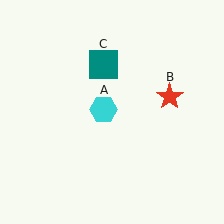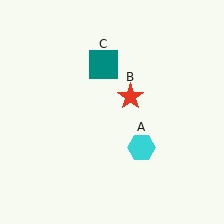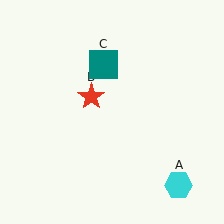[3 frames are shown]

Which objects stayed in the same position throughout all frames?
Teal square (object C) remained stationary.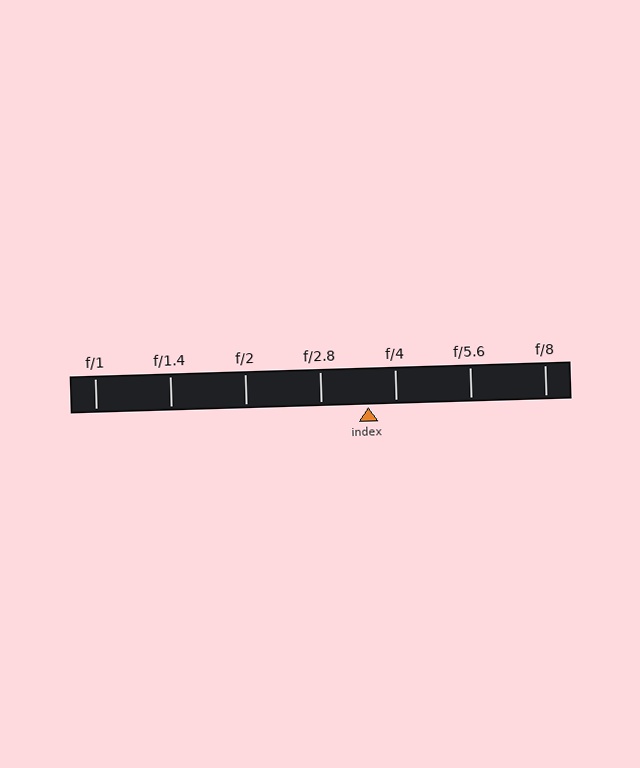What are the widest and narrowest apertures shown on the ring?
The widest aperture shown is f/1 and the narrowest is f/8.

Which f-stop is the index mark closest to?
The index mark is closest to f/4.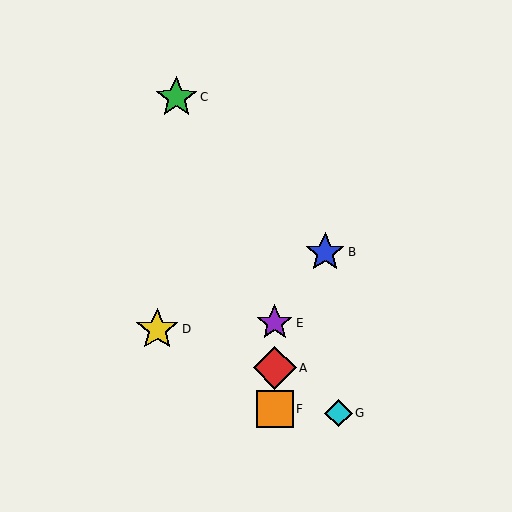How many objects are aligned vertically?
3 objects (A, E, F) are aligned vertically.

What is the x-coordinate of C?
Object C is at x≈176.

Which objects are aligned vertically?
Objects A, E, F are aligned vertically.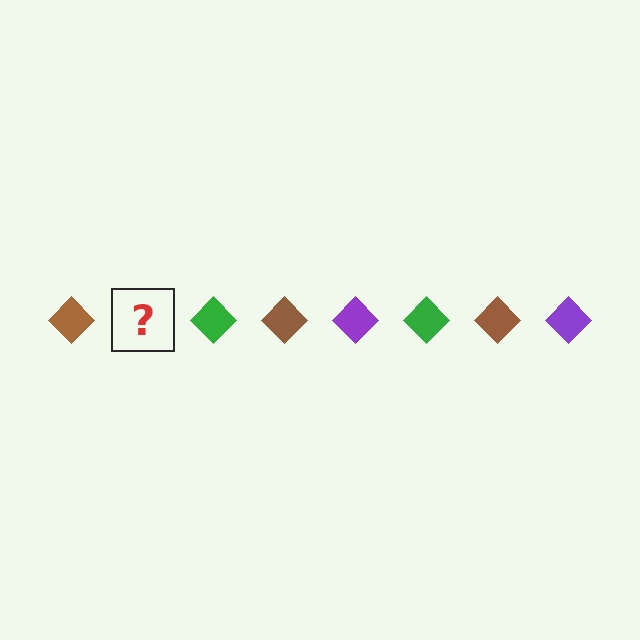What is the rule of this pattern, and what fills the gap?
The rule is that the pattern cycles through brown, purple, green diamonds. The gap should be filled with a purple diamond.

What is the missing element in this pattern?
The missing element is a purple diamond.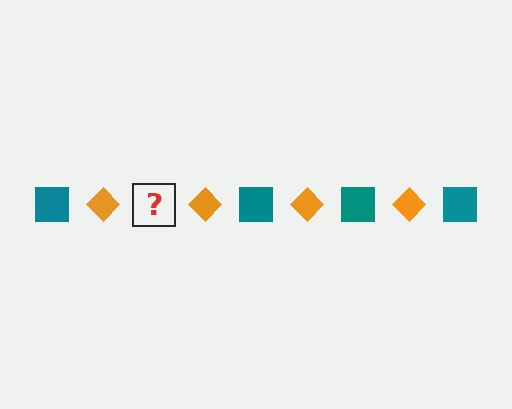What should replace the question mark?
The question mark should be replaced with a teal square.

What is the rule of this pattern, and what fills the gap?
The rule is that the pattern alternates between teal square and orange diamond. The gap should be filled with a teal square.